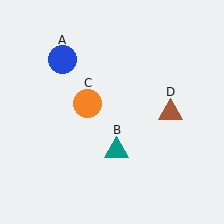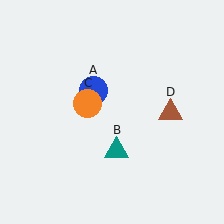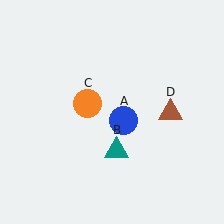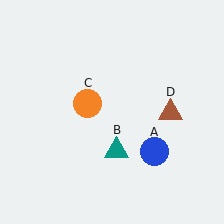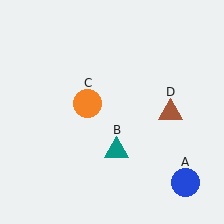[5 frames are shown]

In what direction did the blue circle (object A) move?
The blue circle (object A) moved down and to the right.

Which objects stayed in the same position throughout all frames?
Teal triangle (object B) and orange circle (object C) and brown triangle (object D) remained stationary.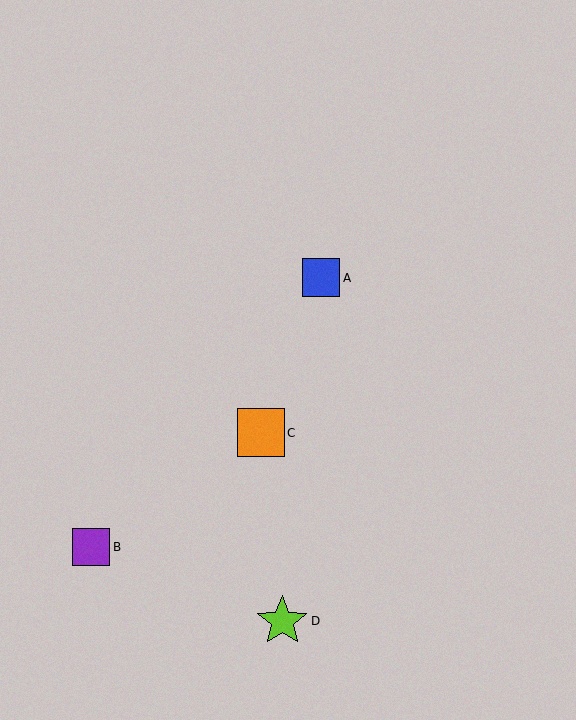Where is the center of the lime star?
The center of the lime star is at (282, 621).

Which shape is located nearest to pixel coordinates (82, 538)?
The purple square (labeled B) at (91, 547) is nearest to that location.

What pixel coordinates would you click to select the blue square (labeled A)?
Click at (321, 278) to select the blue square A.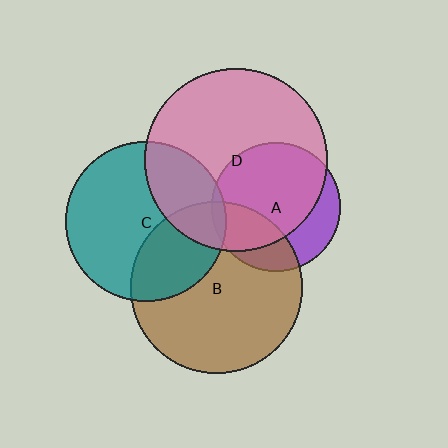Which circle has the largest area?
Circle D (pink).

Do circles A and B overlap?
Yes.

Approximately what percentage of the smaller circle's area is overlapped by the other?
Approximately 30%.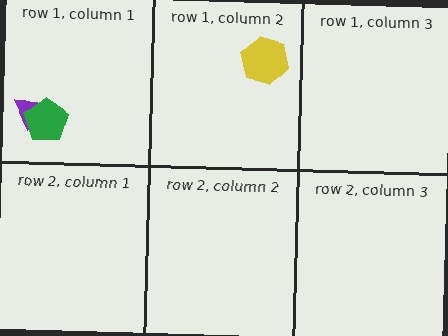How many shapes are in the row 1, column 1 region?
2.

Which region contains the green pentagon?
The row 1, column 1 region.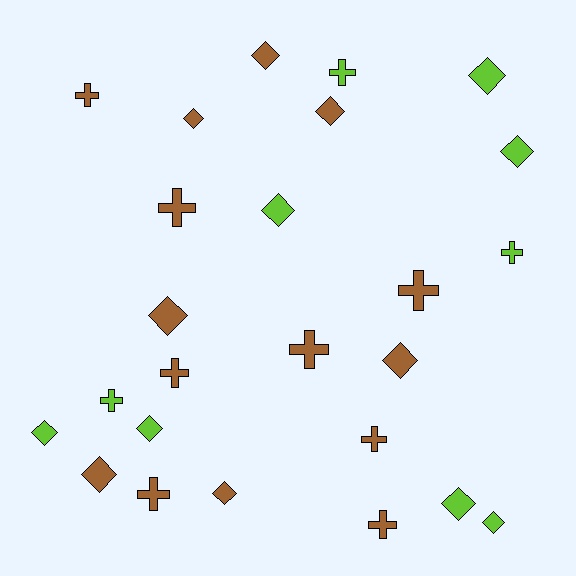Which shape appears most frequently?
Diamond, with 14 objects.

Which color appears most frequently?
Brown, with 15 objects.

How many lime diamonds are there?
There are 7 lime diamonds.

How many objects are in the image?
There are 25 objects.